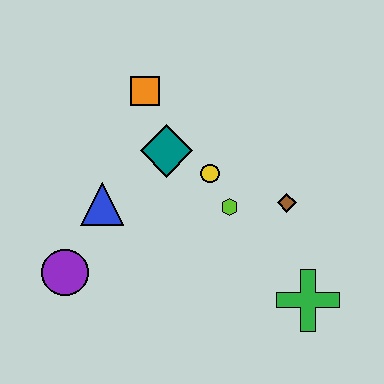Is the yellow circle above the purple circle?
Yes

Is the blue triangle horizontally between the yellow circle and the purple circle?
Yes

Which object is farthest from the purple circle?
The green cross is farthest from the purple circle.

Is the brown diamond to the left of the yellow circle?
No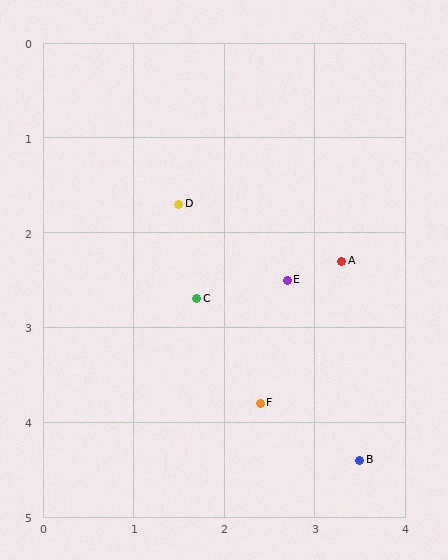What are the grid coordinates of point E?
Point E is at approximately (2.7, 2.5).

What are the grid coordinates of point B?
Point B is at approximately (3.5, 4.4).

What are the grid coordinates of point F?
Point F is at approximately (2.4, 3.8).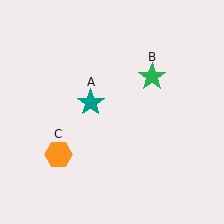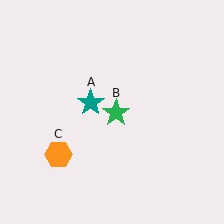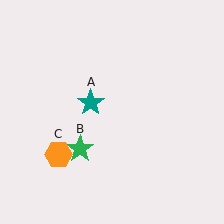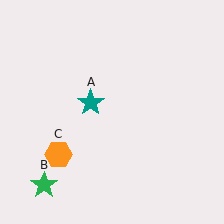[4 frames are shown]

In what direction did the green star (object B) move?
The green star (object B) moved down and to the left.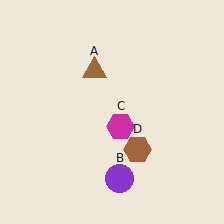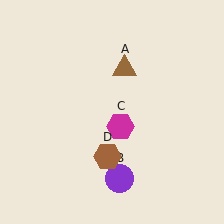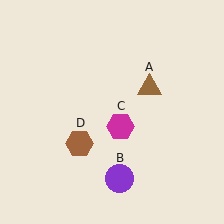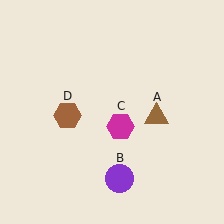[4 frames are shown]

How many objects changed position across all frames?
2 objects changed position: brown triangle (object A), brown hexagon (object D).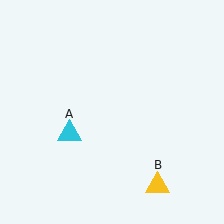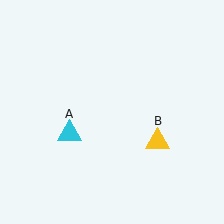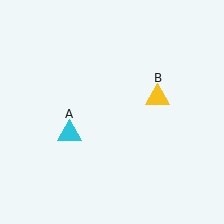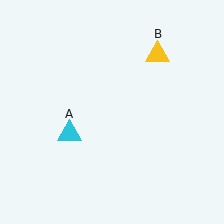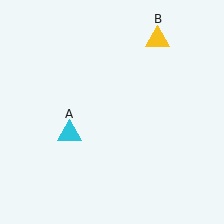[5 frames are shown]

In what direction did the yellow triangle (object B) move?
The yellow triangle (object B) moved up.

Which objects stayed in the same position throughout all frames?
Cyan triangle (object A) remained stationary.